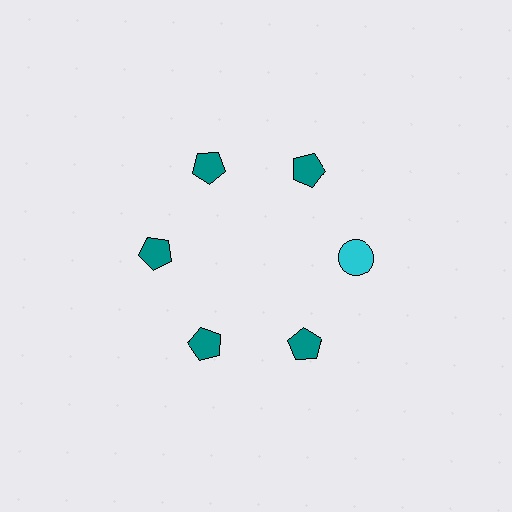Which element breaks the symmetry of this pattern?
The cyan circle at roughly the 3 o'clock position breaks the symmetry. All other shapes are teal pentagons.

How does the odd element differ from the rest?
It differs in both color (cyan instead of teal) and shape (circle instead of pentagon).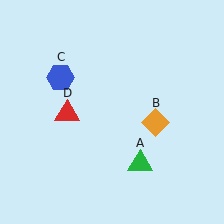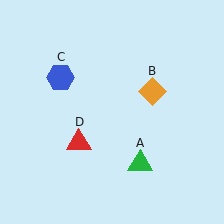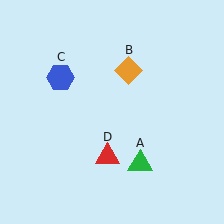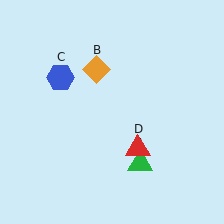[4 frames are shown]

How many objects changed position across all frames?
2 objects changed position: orange diamond (object B), red triangle (object D).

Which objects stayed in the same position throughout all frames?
Green triangle (object A) and blue hexagon (object C) remained stationary.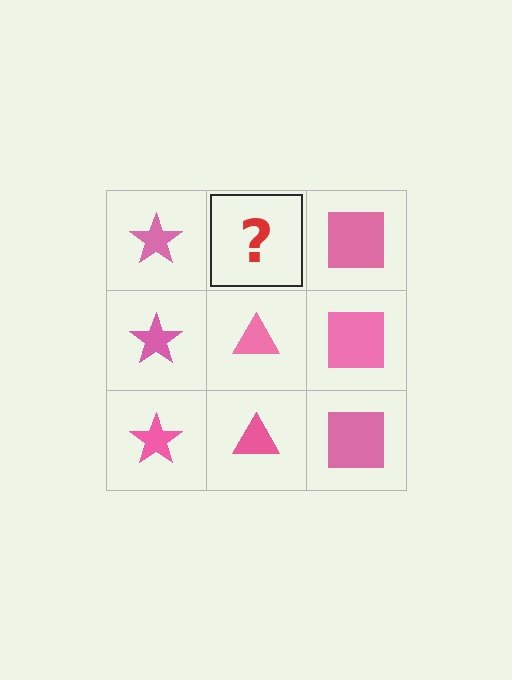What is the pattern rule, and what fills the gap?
The rule is that each column has a consistent shape. The gap should be filled with a pink triangle.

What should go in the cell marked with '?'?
The missing cell should contain a pink triangle.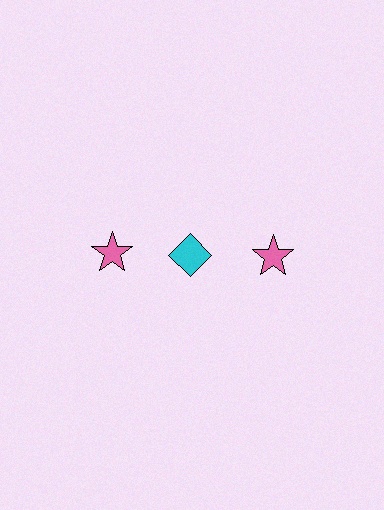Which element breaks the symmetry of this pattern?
The cyan diamond in the top row, second from left column breaks the symmetry. All other shapes are pink stars.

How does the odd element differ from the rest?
It differs in both color (cyan instead of pink) and shape (diamond instead of star).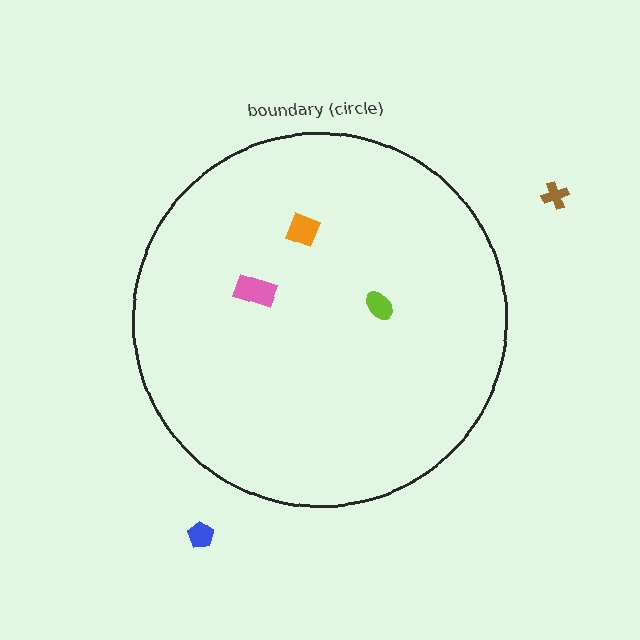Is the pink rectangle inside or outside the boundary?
Inside.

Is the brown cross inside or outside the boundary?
Outside.